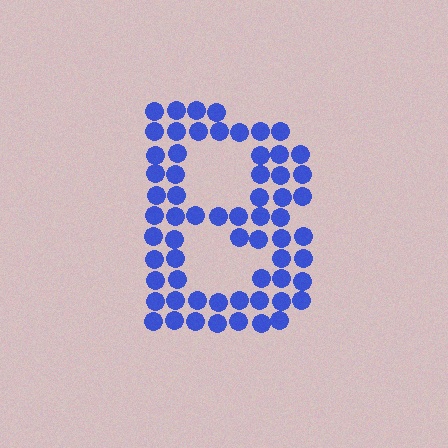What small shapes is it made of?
It is made of small circles.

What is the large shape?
The large shape is the letter B.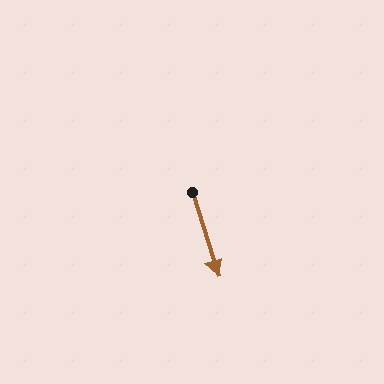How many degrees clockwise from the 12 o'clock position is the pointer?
Approximately 163 degrees.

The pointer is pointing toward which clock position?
Roughly 5 o'clock.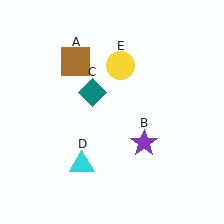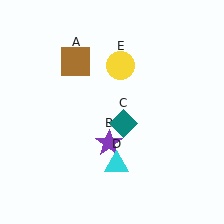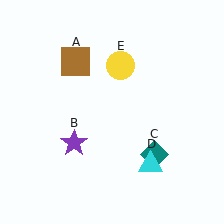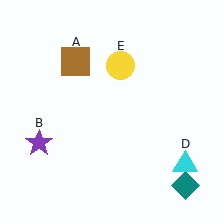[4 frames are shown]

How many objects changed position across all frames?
3 objects changed position: purple star (object B), teal diamond (object C), cyan triangle (object D).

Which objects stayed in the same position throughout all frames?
Brown square (object A) and yellow circle (object E) remained stationary.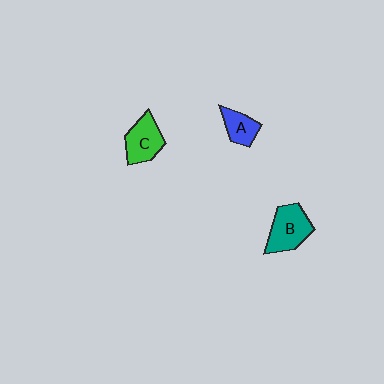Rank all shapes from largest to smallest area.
From largest to smallest: B (teal), C (green), A (blue).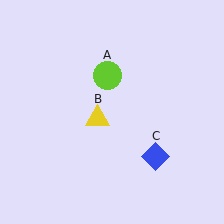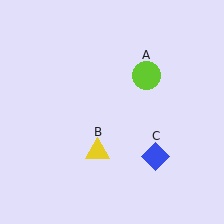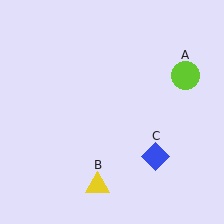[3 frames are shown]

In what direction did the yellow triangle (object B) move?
The yellow triangle (object B) moved down.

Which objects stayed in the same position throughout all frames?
Blue diamond (object C) remained stationary.